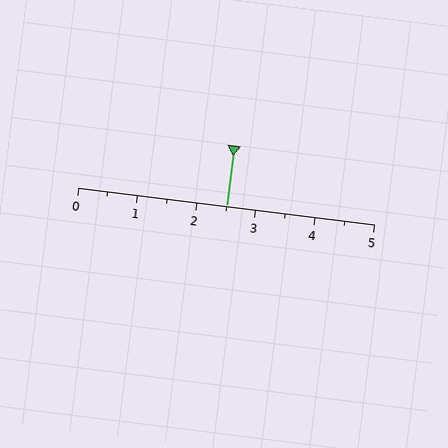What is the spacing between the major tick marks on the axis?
The major ticks are spaced 1 apart.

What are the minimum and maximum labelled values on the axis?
The axis runs from 0 to 5.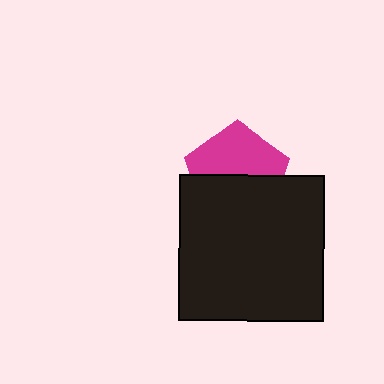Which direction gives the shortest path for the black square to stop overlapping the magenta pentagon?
Moving down gives the shortest separation.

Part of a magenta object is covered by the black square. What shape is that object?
It is a pentagon.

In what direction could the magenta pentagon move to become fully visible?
The magenta pentagon could move up. That would shift it out from behind the black square entirely.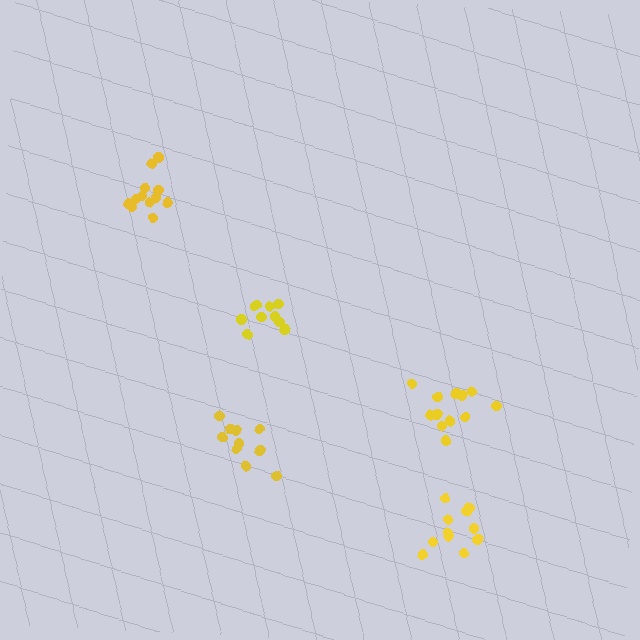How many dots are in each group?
Group 1: 12 dots, Group 2: 10 dots, Group 3: 12 dots, Group 4: 10 dots, Group 5: 11 dots (55 total).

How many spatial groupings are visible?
There are 5 spatial groupings.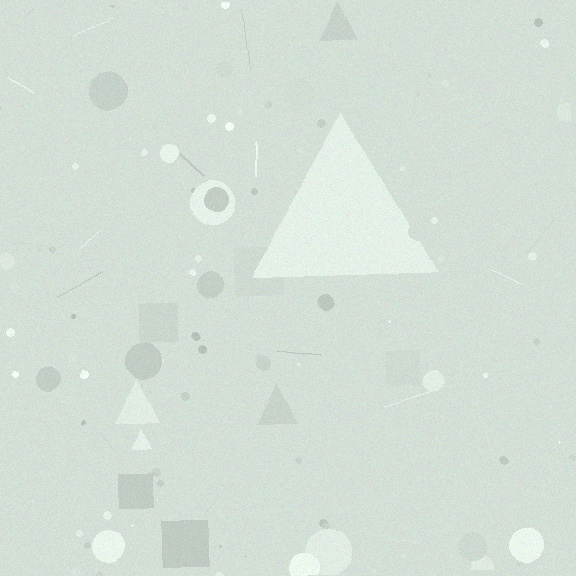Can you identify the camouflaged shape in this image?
The camouflaged shape is a triangle.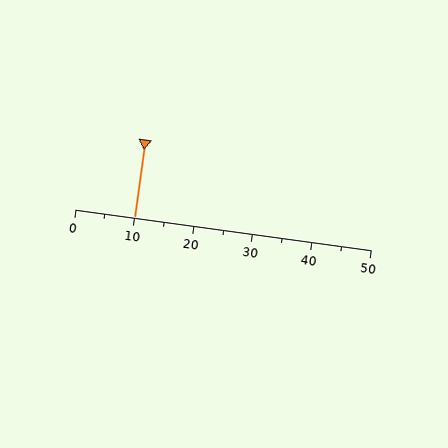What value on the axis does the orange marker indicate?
The marker indicates approximately 10.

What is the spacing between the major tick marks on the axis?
The major ticks are spaced 10 apart.